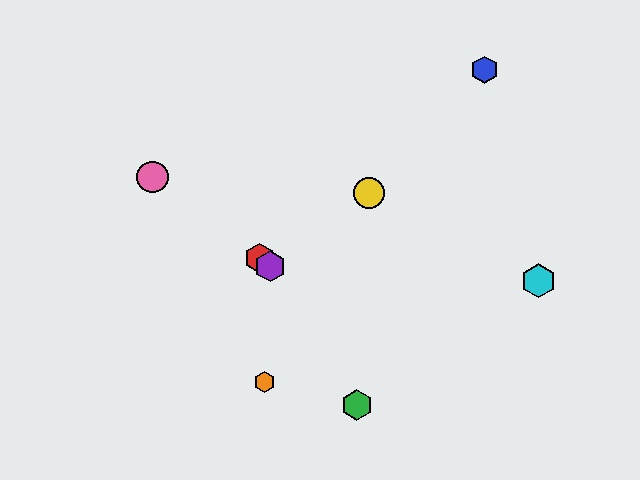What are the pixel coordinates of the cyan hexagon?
The cyan hexagon is at (539, 281).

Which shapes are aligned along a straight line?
The red hexagon, the purple hexagon, the pink circle are aligned along a straight line.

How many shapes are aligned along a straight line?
3 shapes (the red hexagon, the purple hexagon, the pink circle) are aligned along a straight line.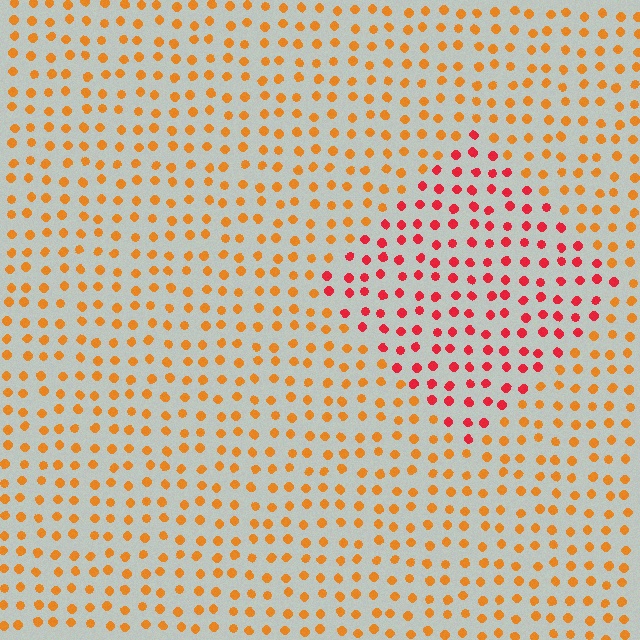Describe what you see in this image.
The image is filled with small orange elements in a uniform arrangement. A diamond-shaped region is visible where the elements are tinted to a slightly different hue, forming a subtle color boundary.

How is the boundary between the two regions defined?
The boundary is defined purely by a slight shift in hue (about 38 degrees). Spacing, size, and orientation are identical on both sides.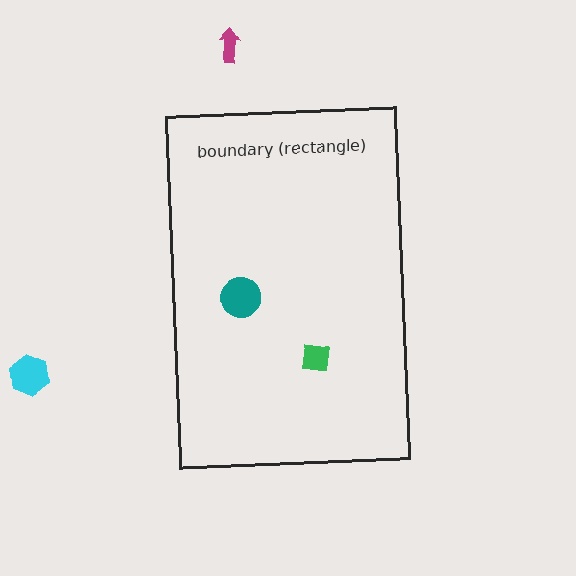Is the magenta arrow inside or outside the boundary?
Outside.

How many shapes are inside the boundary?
2 inside, 2 outside.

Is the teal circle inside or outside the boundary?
Inside.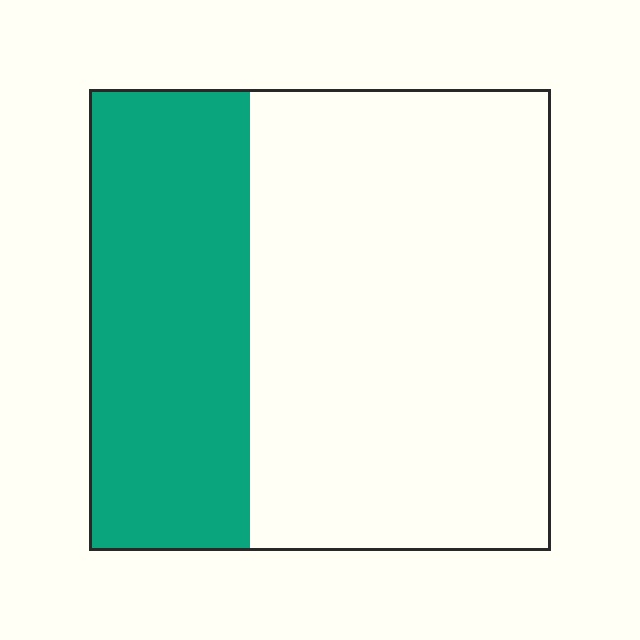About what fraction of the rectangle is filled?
About one third (1/3).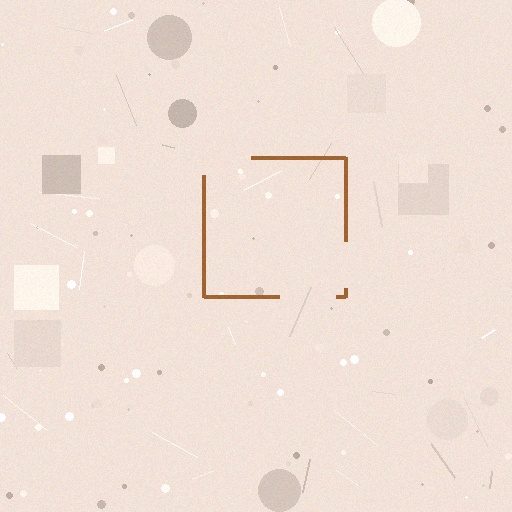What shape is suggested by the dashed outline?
The dashed outline suggests a square.